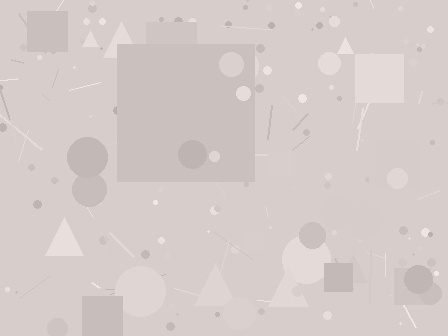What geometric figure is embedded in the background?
A square is embedded in the background.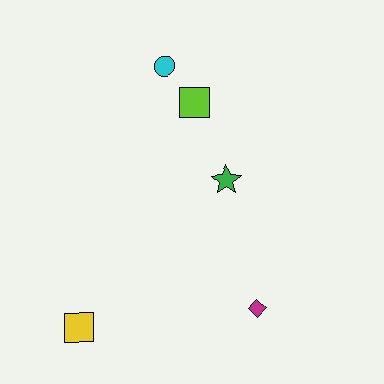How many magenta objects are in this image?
There is 1 magenta object.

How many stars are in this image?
There is 1 star.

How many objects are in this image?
There are 5 objects.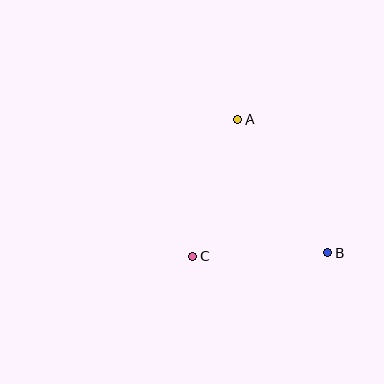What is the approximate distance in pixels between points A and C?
The distance between A and C is approximately 145 pixels.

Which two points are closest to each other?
Points B and C are closest to each other.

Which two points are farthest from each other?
Points A and B are farthest from each other.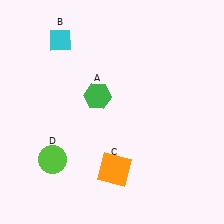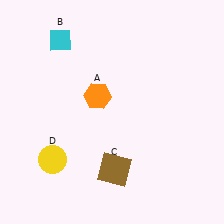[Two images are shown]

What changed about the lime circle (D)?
In Image 1, D is lime. In Image 2, it changed to yellow.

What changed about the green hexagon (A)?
In Image 1, A is green. In Image 2, it changed to orange.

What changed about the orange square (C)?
In Image 1, C is orange. In Image 2, it changed to brown.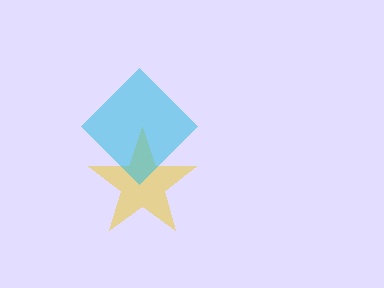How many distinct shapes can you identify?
There are 2 distinct shapes: a yellow star, a cyan diamond.